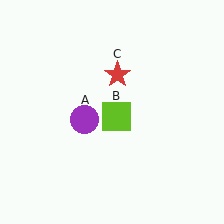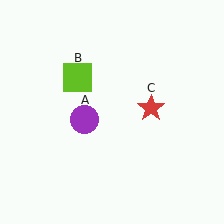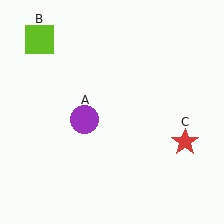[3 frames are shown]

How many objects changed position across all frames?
2 objects changed position: lime square (object B), red star (object C).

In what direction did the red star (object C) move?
The red star (object C) moved down and to the right.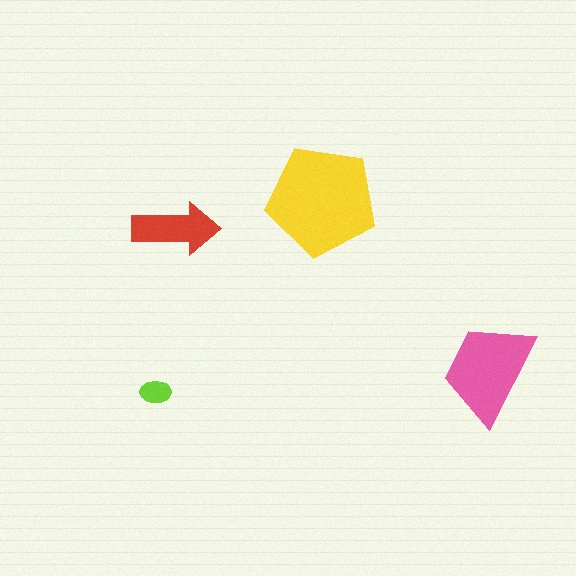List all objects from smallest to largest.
The lime ellipse, the red arrow, the pink trapezoid, the yellow pentagon.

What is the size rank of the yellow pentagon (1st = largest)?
1st.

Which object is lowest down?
The lime ellipse is bottommost.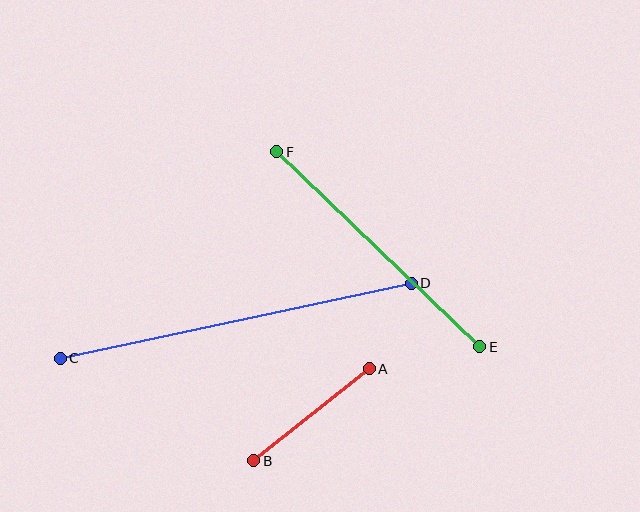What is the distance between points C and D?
The distance is approximately 359 pixels.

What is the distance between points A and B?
The distance is approximately 148 pixels.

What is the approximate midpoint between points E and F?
The midpoint is at approximately (378, 249) pixels.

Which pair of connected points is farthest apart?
Points C and D are farthest apart.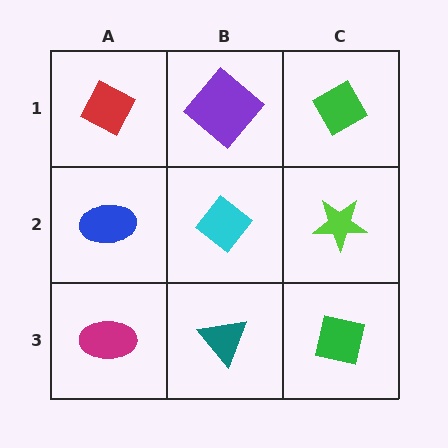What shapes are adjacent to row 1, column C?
A lime star (row 2, column C), a purple diamond (row 1, column B).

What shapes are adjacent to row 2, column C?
A green diamond (row 1, column C), a green square (row 3, column C), a cyan diamond (row 2, column B).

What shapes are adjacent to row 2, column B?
A purple diamond (row 1, column B), a teal triangle (row 3, column B), a blue ellipse (row 2, column A), a lime star (row 2, column C).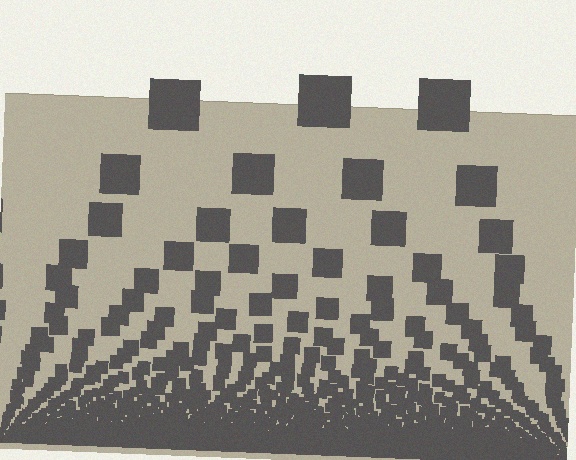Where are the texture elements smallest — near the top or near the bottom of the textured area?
Near the bottom.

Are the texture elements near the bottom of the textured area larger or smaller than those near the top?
Smaller. The gradient is inverted — elements near the bottom are smaller and denser.